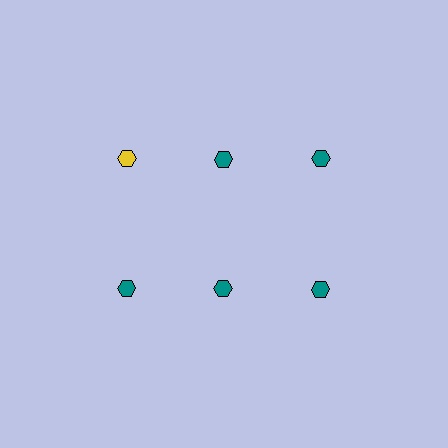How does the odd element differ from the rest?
It has a different color: yellow instead of teal.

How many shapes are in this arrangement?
There are 6 shapes arranged in a grid pattern.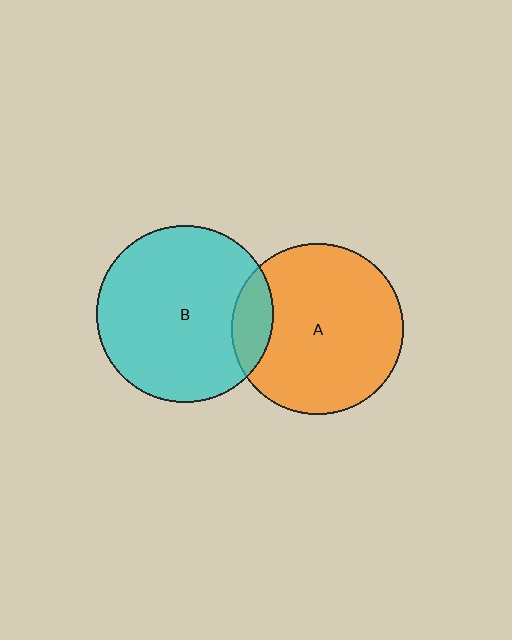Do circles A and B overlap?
Yes.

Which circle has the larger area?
Circle B (cyan).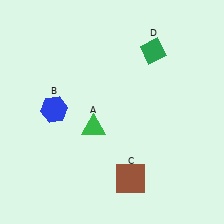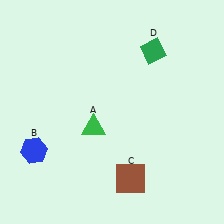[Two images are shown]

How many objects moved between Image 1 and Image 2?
1 object moved between the two images.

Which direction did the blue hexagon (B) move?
The blue hexagon (B) moved down.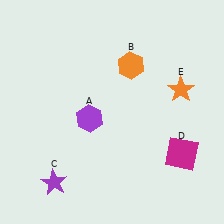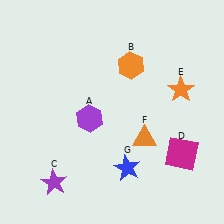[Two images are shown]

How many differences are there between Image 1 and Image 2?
There are 2 differences between the two images.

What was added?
An orange triangle (F), a blue star (G) were added in Image 2.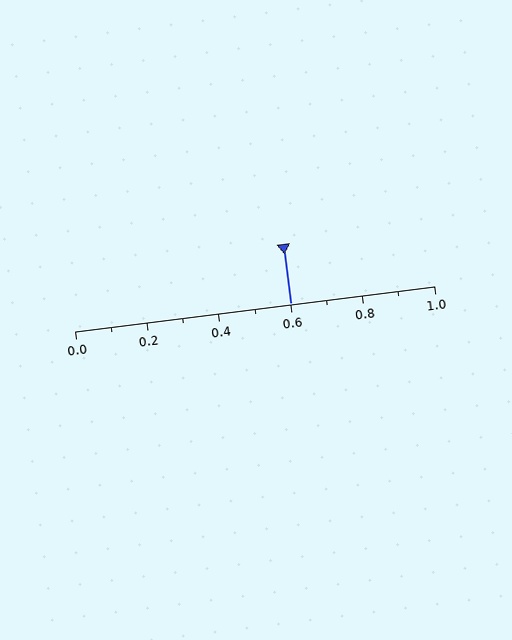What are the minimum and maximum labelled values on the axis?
The axis runs from 0.0 to 1.0.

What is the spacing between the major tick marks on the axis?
The major ticks are spaced 0.2 apart.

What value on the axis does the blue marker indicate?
The marker indicates approximately 0.6.